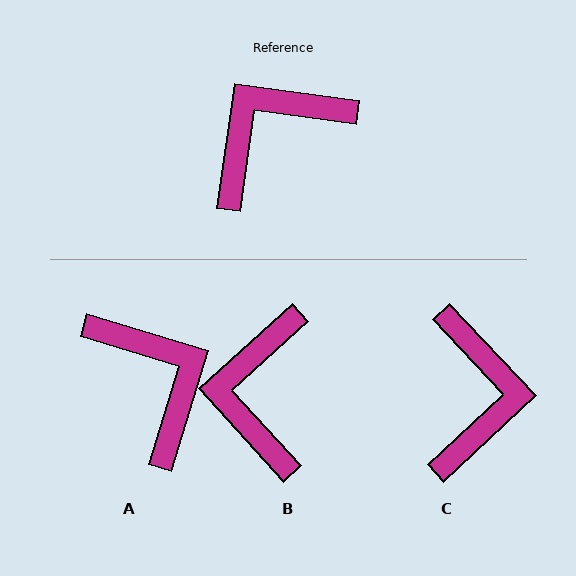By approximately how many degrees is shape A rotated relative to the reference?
Approximately 99 degrees clockwise.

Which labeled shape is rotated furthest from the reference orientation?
C, about 129 degrees away.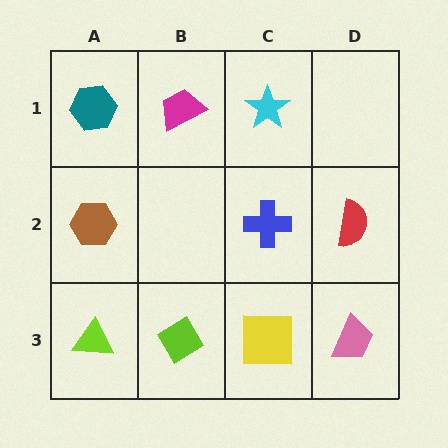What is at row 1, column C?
A cyan star.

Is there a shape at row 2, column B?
No, that cell is empty.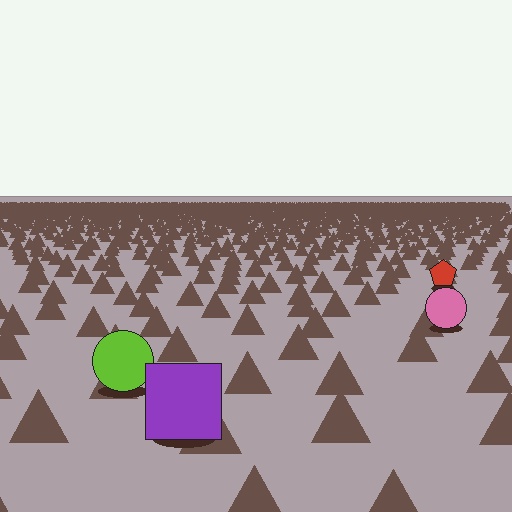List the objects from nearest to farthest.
From nearest to farthest: the purple square, the lime circle, the pink circle, the red pentagon.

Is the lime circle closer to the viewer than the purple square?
No. The purple square is closer — you can tell from the texture gradient: the ground texture is coarser near it.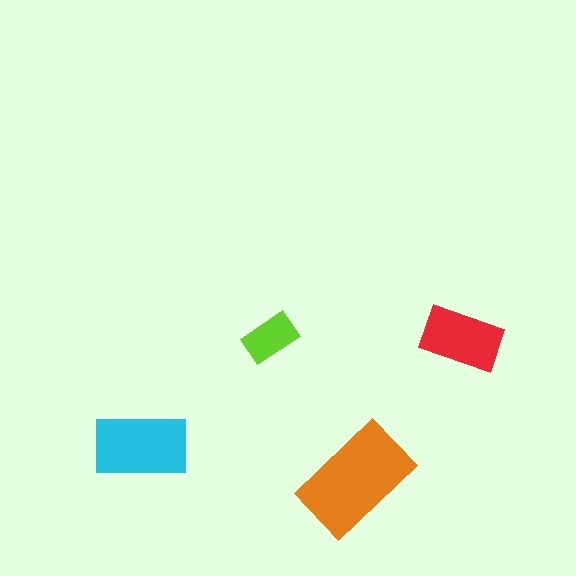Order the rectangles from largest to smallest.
the orange one, the cyan one, the red one, the lime one.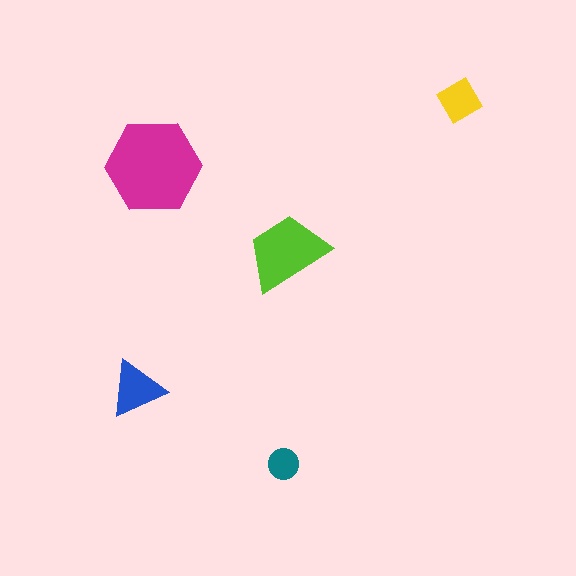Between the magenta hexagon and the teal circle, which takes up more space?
The magenta hexagon.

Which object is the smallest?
The teal circle.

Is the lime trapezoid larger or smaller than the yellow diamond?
Larger.